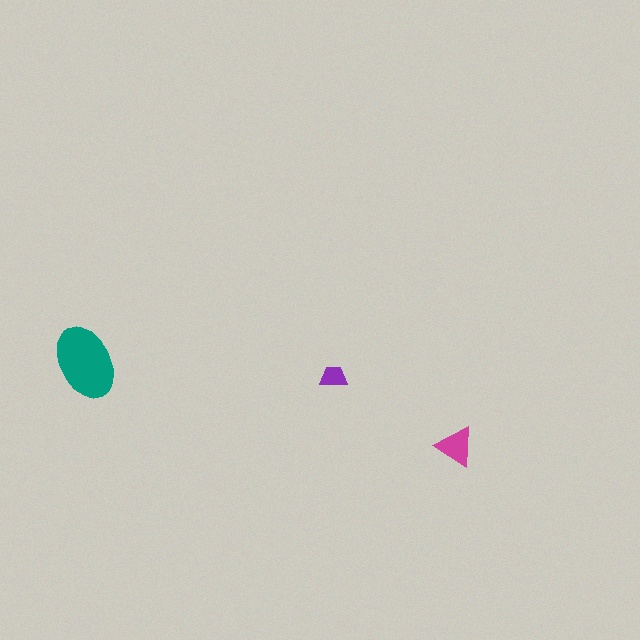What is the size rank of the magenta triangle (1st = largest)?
2nd.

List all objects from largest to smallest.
The teal ellipse, the magenta triangle, the purple trapezoid.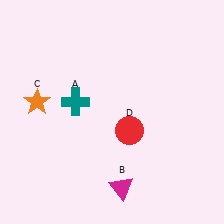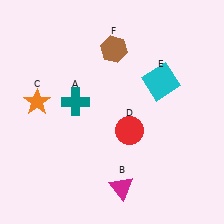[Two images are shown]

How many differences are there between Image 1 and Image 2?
There are 2 differences between the two images.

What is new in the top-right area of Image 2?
A cyan square (E) was added in the top-right area of Image 2.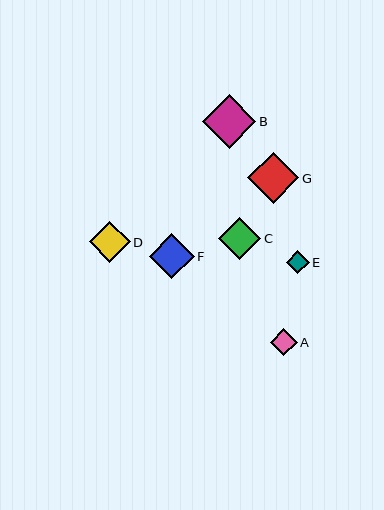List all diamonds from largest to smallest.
From largest to smallest: B, G, F, C, D, A, E.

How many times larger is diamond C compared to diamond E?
Diamond C is approximately 1.9 times the size of diamond E.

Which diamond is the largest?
Diamond B is the largest with a size of approximately 54 pixels.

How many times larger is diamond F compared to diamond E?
Diamond F is approximately 2.0 times the size of diamond E.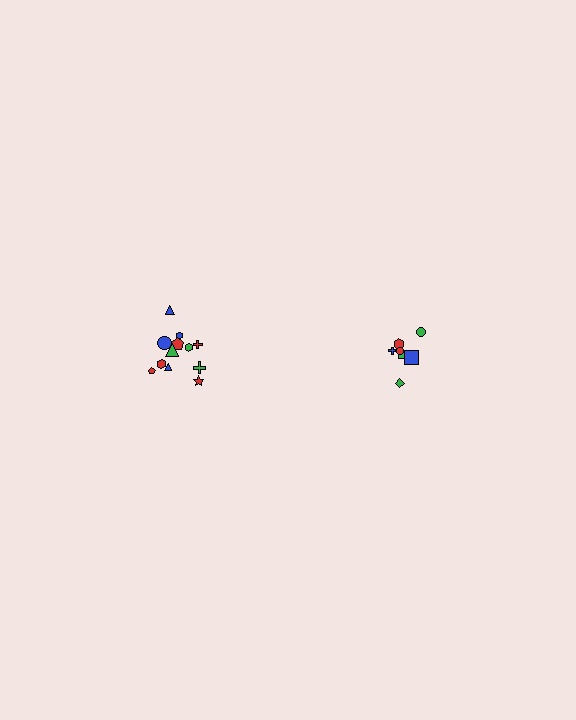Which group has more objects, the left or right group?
The left group.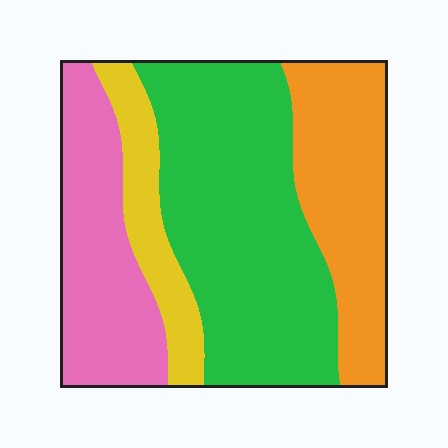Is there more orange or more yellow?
Orange.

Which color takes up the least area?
Yellow, at roughly 10%.